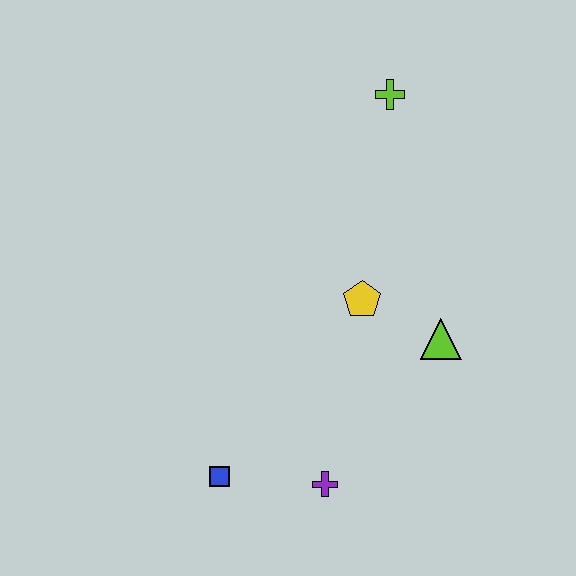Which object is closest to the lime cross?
The yellow pentagon is closest to the lime cross.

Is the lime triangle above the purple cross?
Yes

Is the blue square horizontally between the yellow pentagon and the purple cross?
No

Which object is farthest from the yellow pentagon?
The blue square is farthest from the yellow pentagon.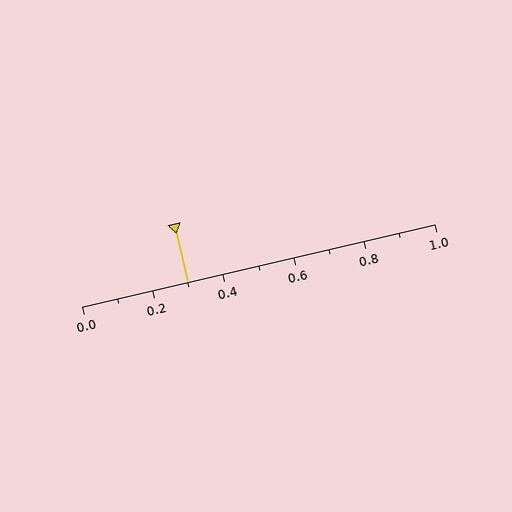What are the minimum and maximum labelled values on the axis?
The axis runs from 0.0 to 1.0.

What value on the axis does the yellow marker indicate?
The marker indicates approximately 0.3.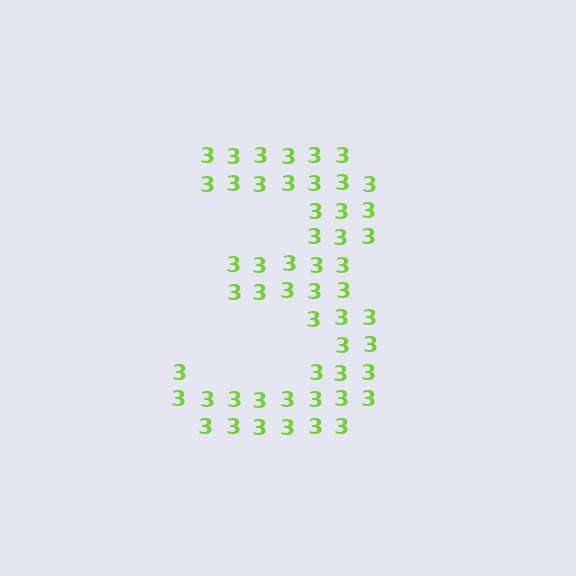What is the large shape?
The large shape is the digit 3.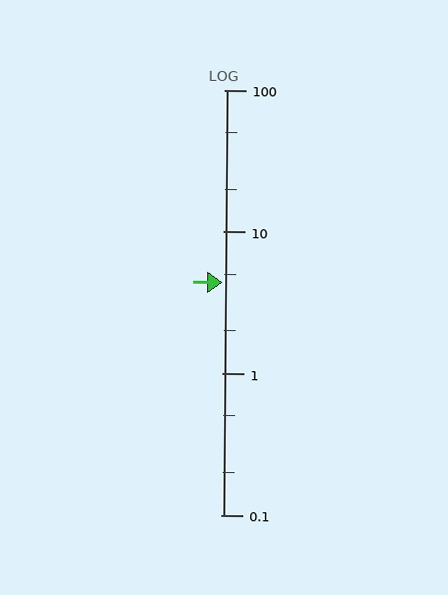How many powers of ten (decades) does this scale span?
The scale spans 3 decades, from 0.1 to 100.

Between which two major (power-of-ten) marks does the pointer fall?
The pointer is between 1 and 10.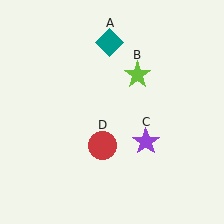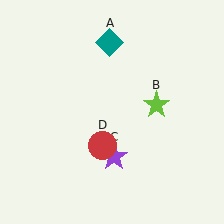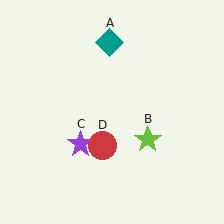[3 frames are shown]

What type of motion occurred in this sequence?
The lime star (object B), purple star (object C) rotated clockwise around the center of the scene.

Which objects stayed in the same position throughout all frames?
Teal diamond (object A) and red circle (object D) remained stationary.